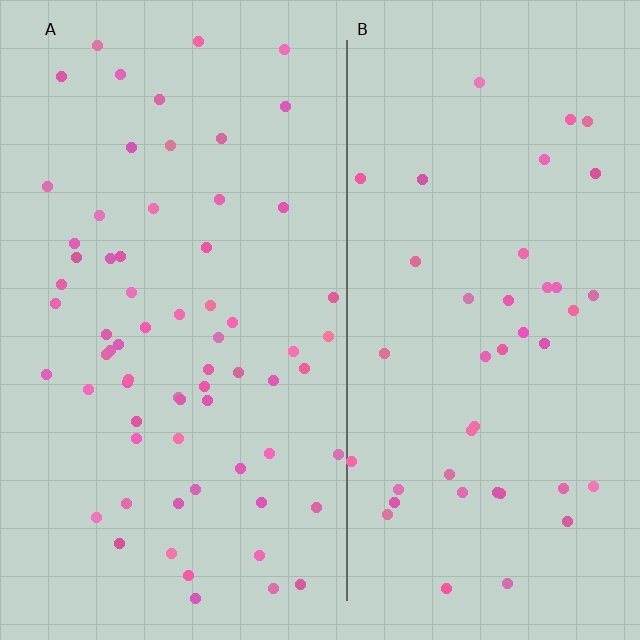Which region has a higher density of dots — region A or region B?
A (the left).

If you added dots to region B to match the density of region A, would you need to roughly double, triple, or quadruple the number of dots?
Approximately double.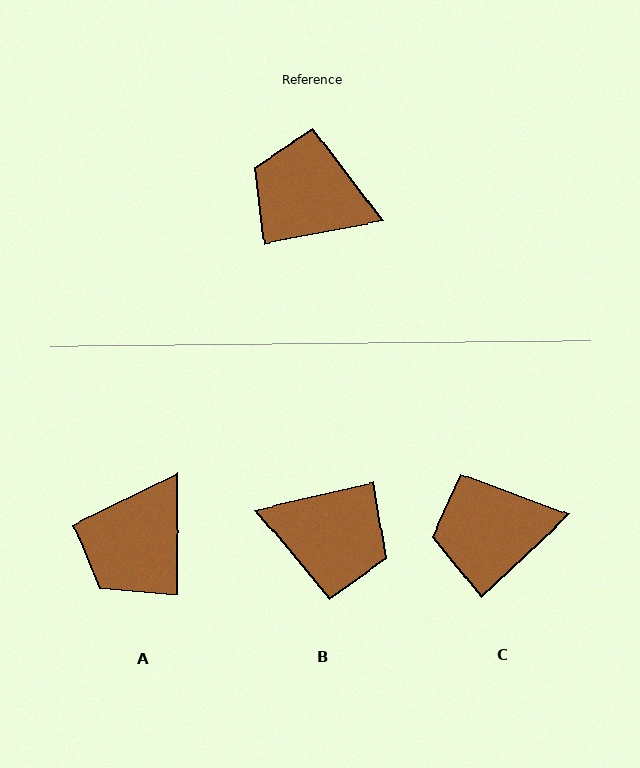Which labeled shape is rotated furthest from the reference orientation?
B, about 178 degrees away.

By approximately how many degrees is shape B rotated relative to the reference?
Approximately 178 degrees clockwise.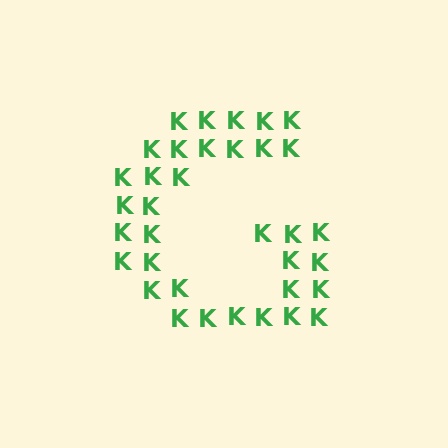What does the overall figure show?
The overall figure shows the letter G.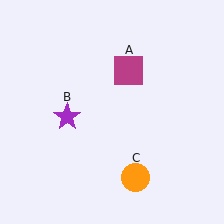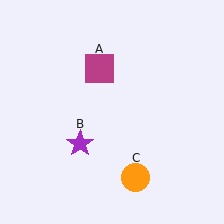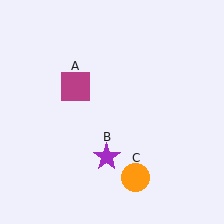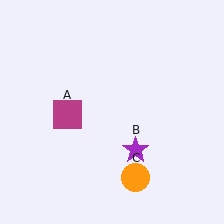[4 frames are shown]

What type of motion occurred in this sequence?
The magenta square (object A), purple star (object B) rotated counterclockwise around the center of the scene.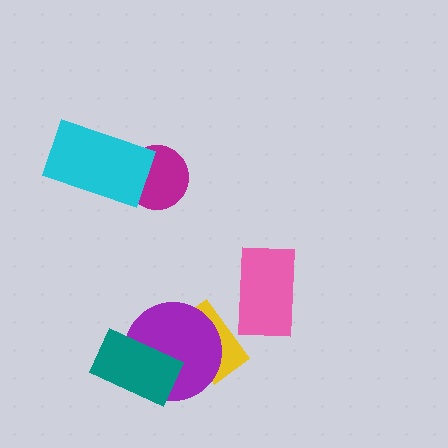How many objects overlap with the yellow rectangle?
1 object overlaps with the yellow rectangle.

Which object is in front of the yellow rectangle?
The purple circle is in front of the yellow rectangle.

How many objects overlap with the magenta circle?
1 object overlaps with the magenta circle.